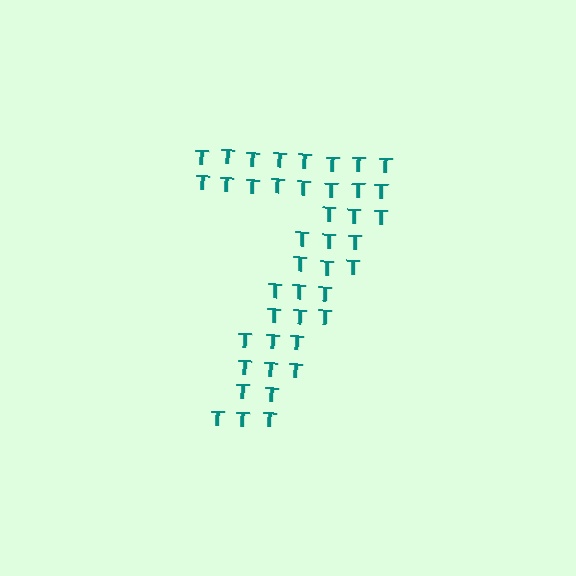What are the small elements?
The small elements are letter T's.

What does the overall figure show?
The overall figure shows the digit 7.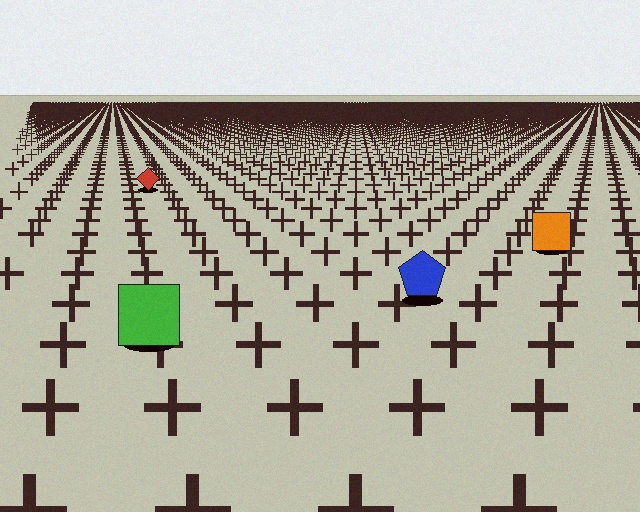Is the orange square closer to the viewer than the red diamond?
Yes. The orange square is closer — you can tell from the texture gradient: the ground texture is coarser near it.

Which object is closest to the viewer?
The green square is closest. The texture marks near it are larger and more spread out.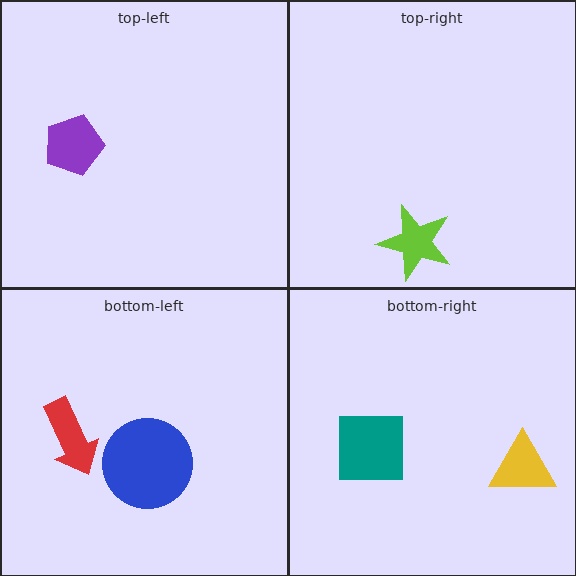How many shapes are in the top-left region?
1.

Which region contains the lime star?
The top-right region.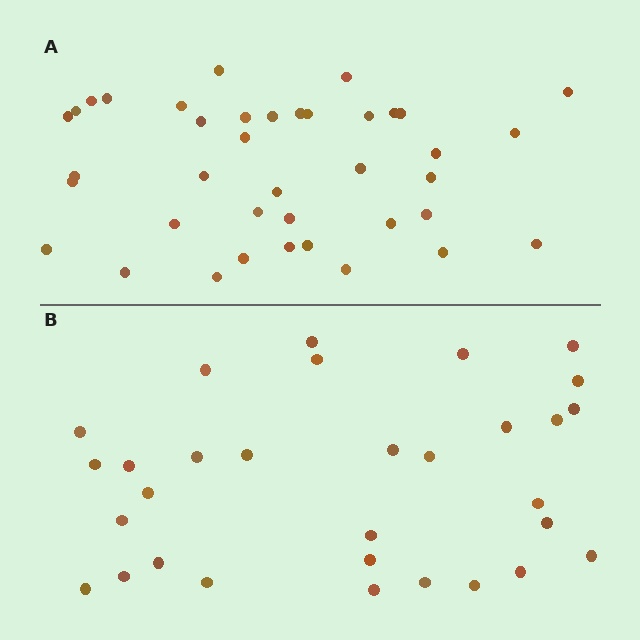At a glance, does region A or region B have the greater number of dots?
Region A (the top region) has more dots.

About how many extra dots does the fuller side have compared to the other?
Region A has roughly 8 or so more dots than region B.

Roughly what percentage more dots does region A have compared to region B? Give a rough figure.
About 25% more.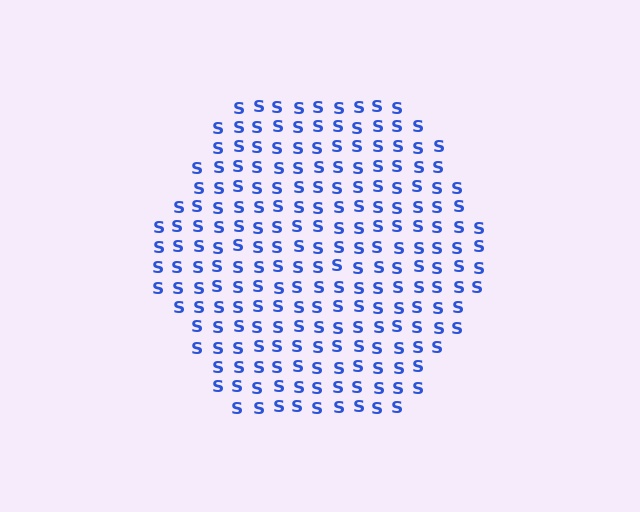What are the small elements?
The small elements are letter S's.